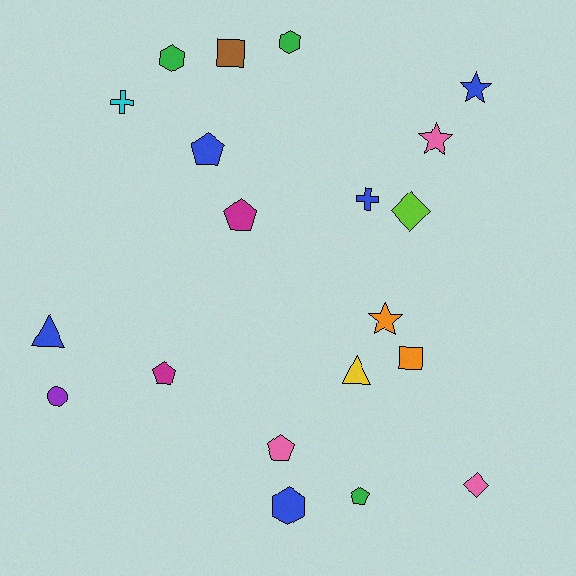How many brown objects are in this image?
There is 1 brown object.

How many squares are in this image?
There are 2 squares.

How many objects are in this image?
There are 20 objects.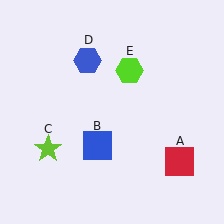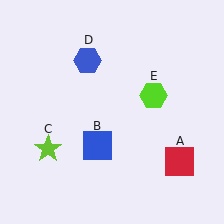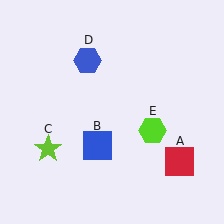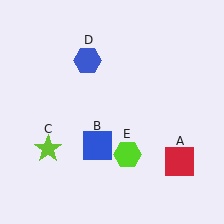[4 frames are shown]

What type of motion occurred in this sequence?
The lime hexagon (object E) rotated clockwise around the center of the scene.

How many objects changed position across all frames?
1 object changed position: lime hexagon (object E).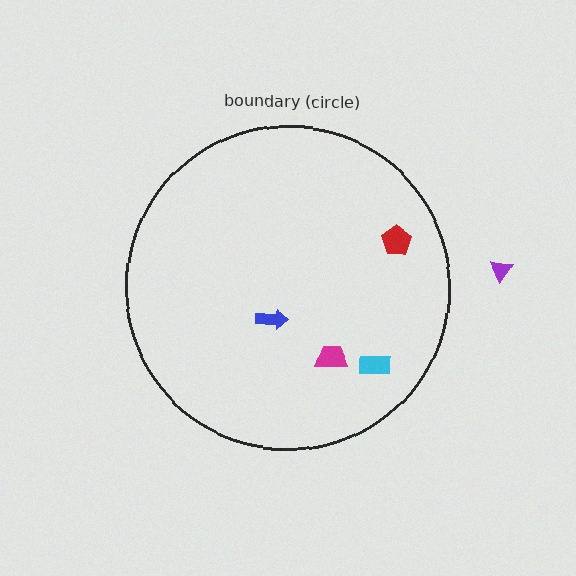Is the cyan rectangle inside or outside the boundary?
Inside.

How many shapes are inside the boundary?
4 inside, 1 outside.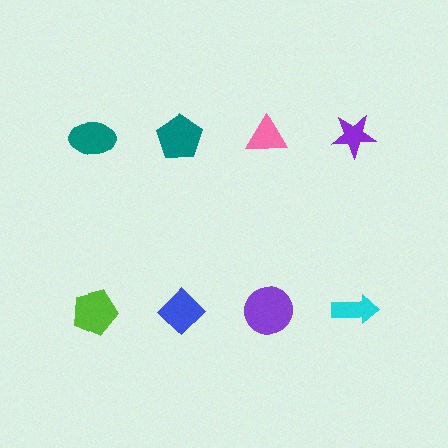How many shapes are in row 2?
4 shapes.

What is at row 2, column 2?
A blue diamond.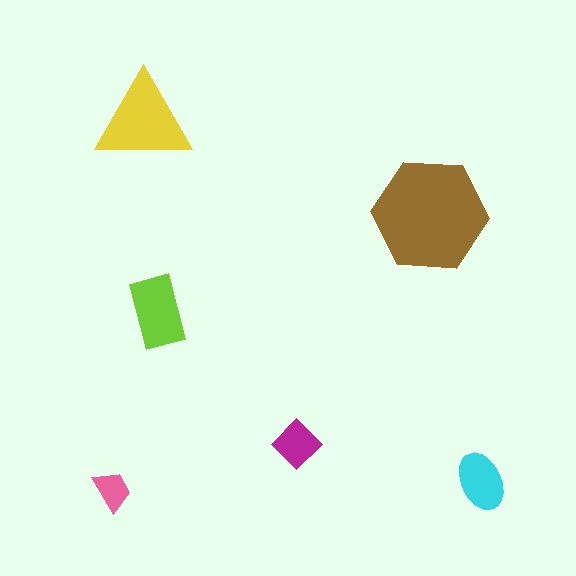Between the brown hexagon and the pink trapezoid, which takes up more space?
The brown hexagon.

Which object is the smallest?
The pink trapezoid.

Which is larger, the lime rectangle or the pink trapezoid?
The lime rectangle.